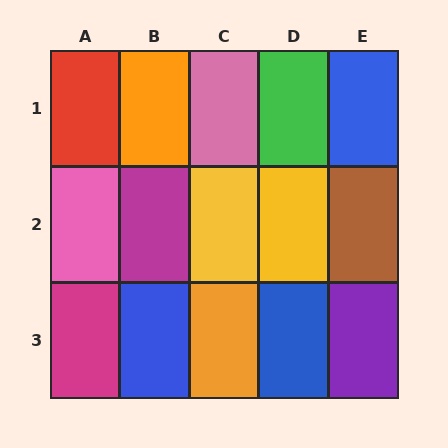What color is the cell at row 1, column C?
Pink.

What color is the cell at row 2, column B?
Magenta.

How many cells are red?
1 cell is red.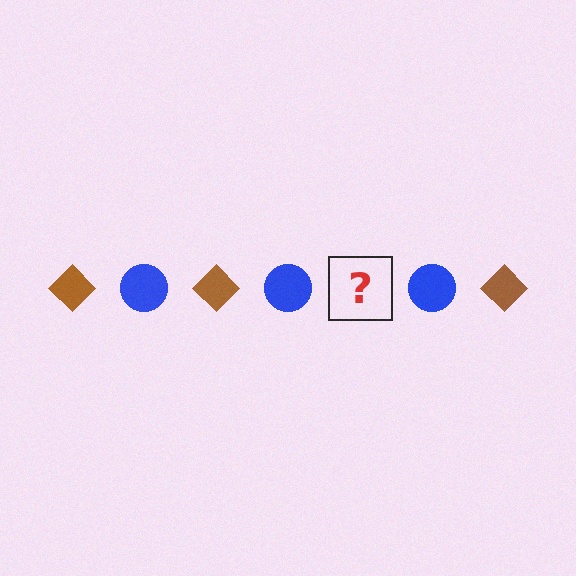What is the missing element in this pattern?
The missing element is a brown diamond.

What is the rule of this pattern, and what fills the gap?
The rule is that the pattern alternates between brown diamond and blue circle. The gap should be filled with a brown diamond.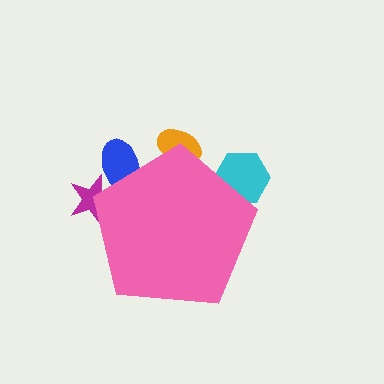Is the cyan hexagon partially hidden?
Yes, the cyan hexagon is partially hidden behind the pink pentagon.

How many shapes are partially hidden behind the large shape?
4 shapes are partially hidden.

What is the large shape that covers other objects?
A pink pentagon.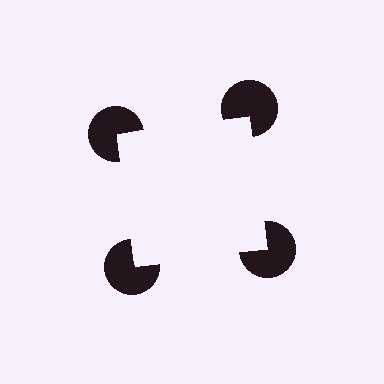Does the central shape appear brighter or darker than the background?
It typically appears slightly brighter than the background, even though no actual brightness change is drawn.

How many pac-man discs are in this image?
There are 4 — one at each vertex of the illusory square.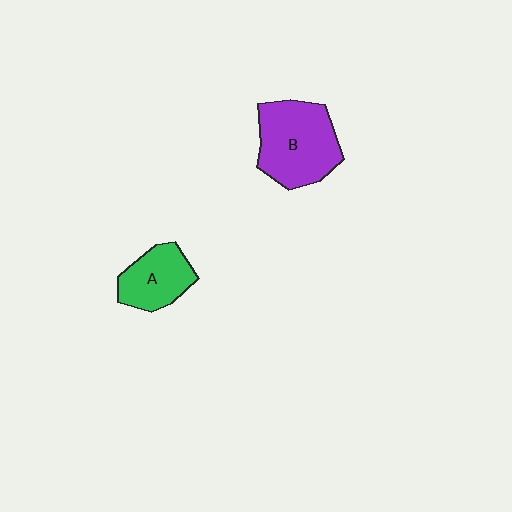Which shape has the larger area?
Shape B (purple).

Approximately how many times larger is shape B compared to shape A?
Approximately 1.6 times.